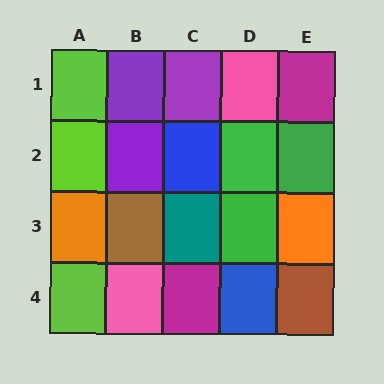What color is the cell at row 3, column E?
Orange.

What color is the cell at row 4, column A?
Lime.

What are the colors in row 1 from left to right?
Lime, purple, purple, pink, magenta.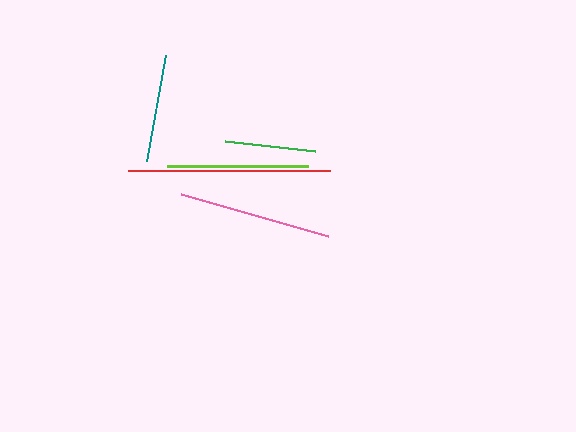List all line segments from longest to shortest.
From longest to shortest: red, pink, lime, teal, green.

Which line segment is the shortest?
The green line is the shortest at approximately 91 pixels.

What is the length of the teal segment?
The teal segment is approximately 107 pixels long.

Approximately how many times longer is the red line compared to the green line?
The red line is approximately 2.2 times the length of the green line.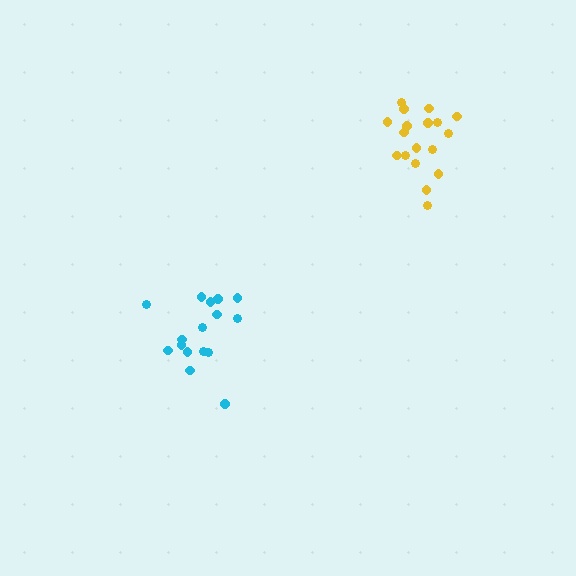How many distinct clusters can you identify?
There are 2 distinct clusters.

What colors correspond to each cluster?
The clusters are colored: yellow, cyan.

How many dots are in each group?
Group 1: 18 dots, Group 2: 16 dots (34 total).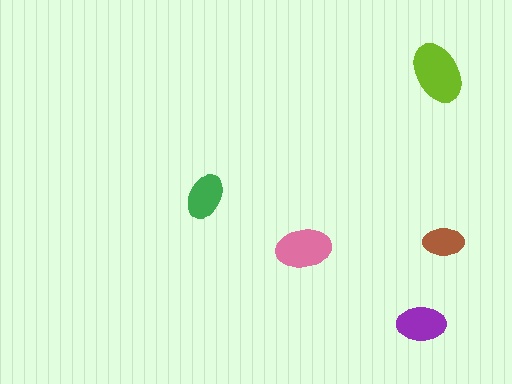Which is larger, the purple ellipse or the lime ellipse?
The lime one.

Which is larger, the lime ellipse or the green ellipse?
The lime one.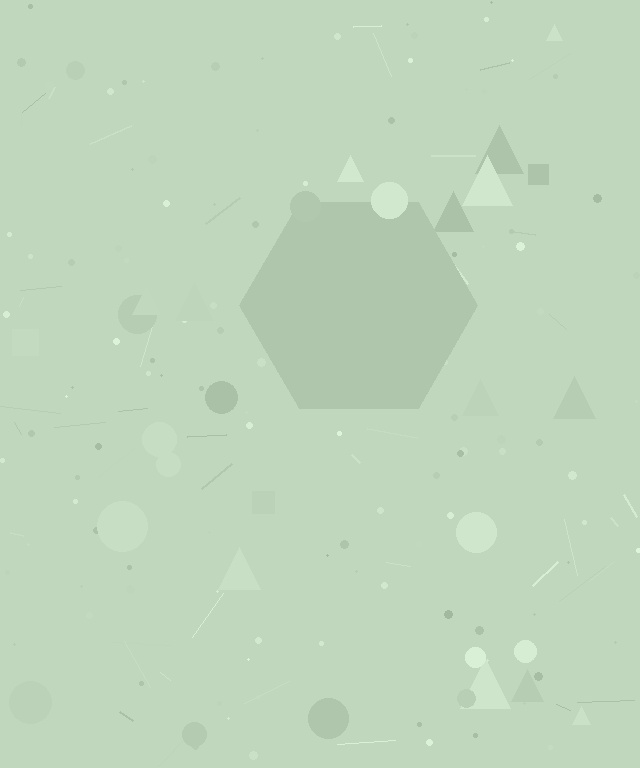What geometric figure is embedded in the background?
A hexagon is embedded in the background.